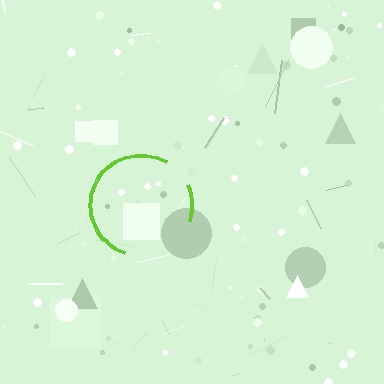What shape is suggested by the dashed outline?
The dashed outline suggests a circle.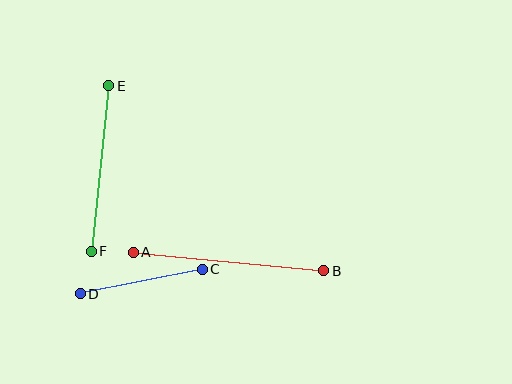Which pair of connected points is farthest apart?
Points A and B are farthest apart.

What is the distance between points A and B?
The distance is approximately 191 pixels.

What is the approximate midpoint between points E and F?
The midpoint is at approximately (100, 169) pixels.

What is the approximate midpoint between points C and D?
The midpoint is at approximately (141, 281) pixels.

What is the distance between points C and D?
The distance is approximately 124 pixels.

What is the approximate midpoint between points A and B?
The midpoint is at approximately (229, 262) pixels.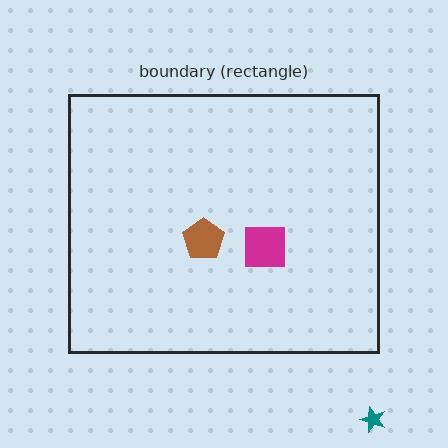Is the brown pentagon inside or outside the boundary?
Inside.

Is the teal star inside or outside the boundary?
Outside.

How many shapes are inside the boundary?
2 inside, 1 outside.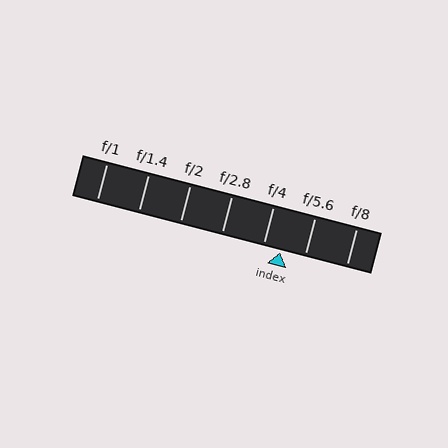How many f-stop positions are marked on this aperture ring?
There are 7 f-stop positions marked.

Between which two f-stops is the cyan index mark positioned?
The index mark is between f/4 and f/5.6.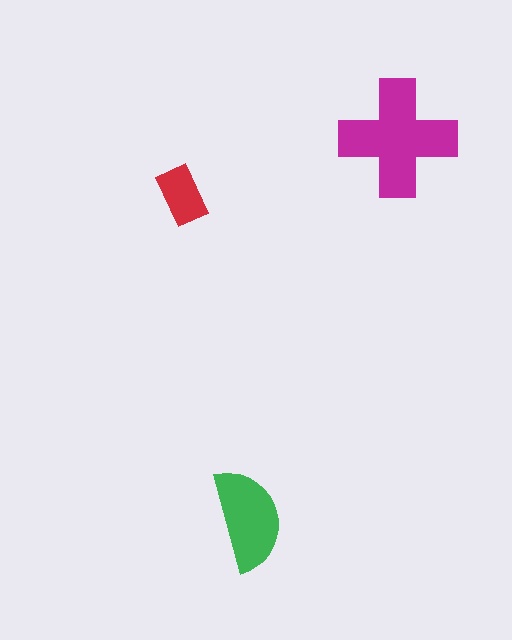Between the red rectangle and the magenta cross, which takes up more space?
The magenta cross.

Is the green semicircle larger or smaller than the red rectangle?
Larger.